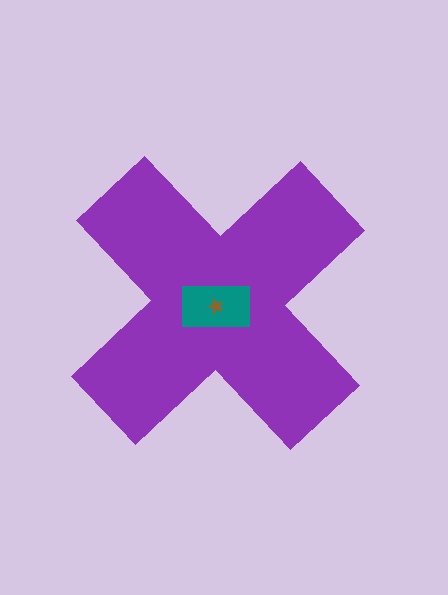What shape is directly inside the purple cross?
The teal rectangle.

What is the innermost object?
The brown star.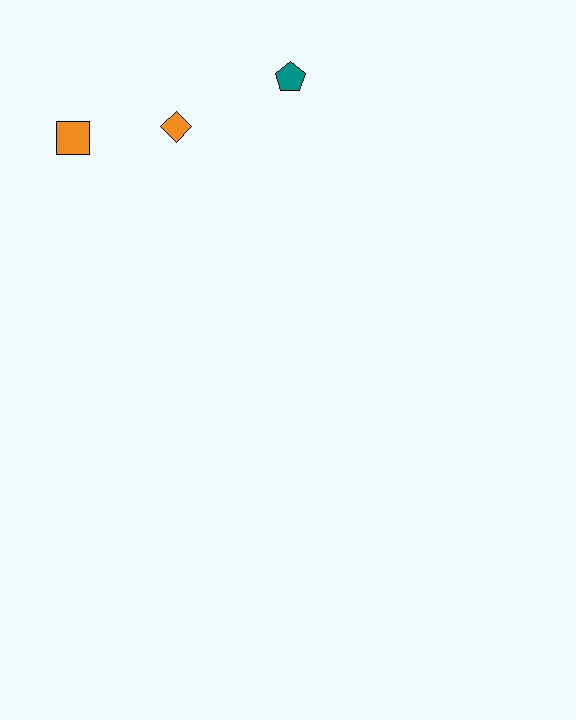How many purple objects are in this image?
There are no purple objects.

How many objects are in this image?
There are 3 objects.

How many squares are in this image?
There is 1 square.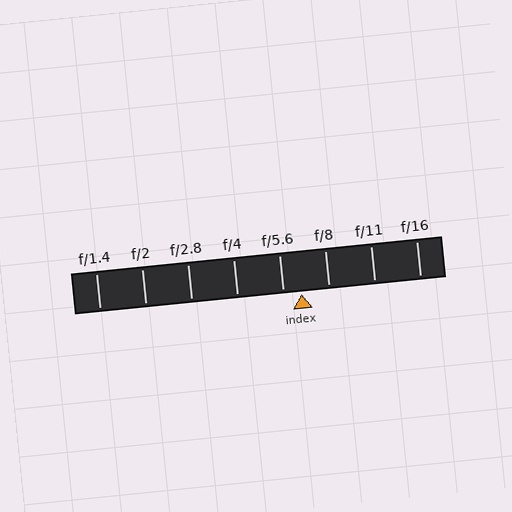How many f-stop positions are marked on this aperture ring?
There are 8 f-stop positions marked.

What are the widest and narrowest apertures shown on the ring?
The widest aperture shown is f/1.4 and the narrowest is f/16.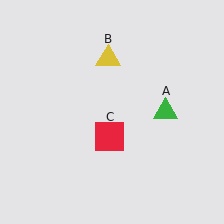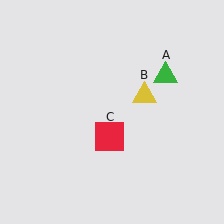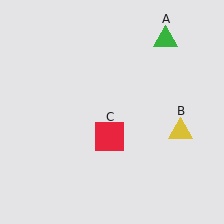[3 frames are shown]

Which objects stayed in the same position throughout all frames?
Red square (object C) remained stationary.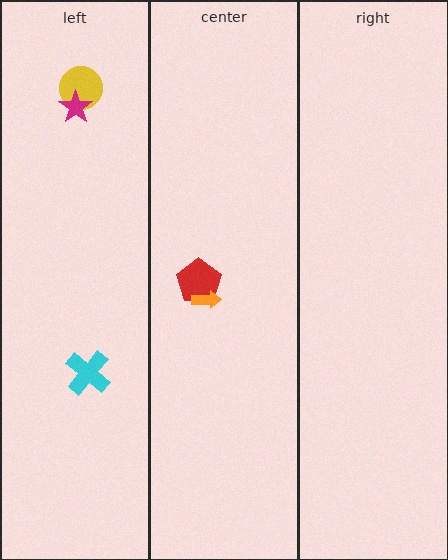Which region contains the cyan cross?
The left region.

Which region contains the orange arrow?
The center region.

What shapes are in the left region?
The yellow circle, the magenta star, the cyan cross.